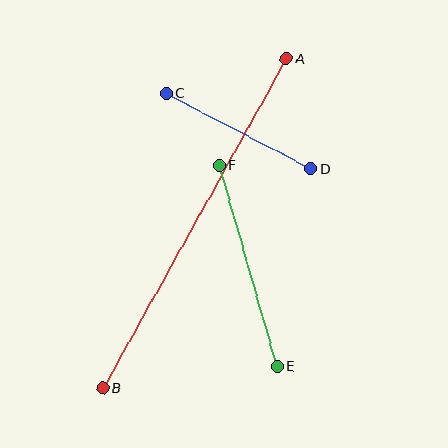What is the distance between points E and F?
The distance is approximately 209 pixels.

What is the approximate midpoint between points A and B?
The midpoint is at approximately (194, 223) pixels.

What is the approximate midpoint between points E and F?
The midpoint is at approximately (248, 266) pixels.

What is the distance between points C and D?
The distance is approximately 164 pixels.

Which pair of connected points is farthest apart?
Points A and B are farthest apart.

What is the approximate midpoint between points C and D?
The midpoint is at approximately (238, 131) pixels.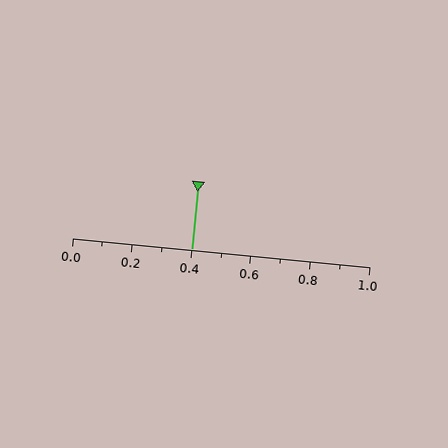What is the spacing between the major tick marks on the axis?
The major ticks are spaced 0.2 apart.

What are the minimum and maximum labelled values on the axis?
The axis runs from 0.0 to 1.0.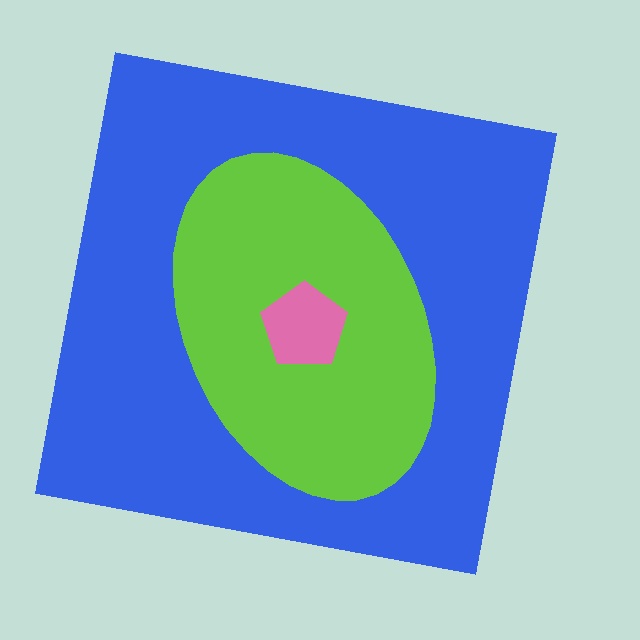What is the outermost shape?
The blue square.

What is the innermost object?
The pink pentagon.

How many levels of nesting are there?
3.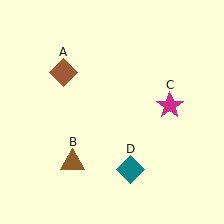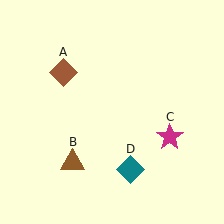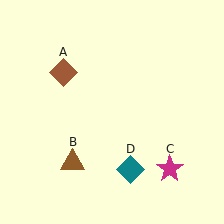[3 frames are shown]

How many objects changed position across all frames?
1 object changed position: magenta star (object C).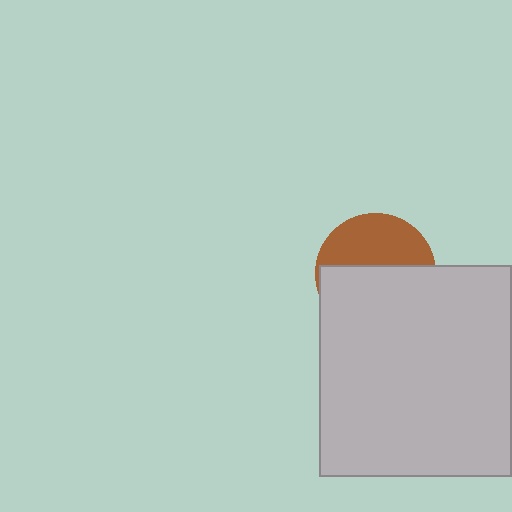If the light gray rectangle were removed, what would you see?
You would see the complete brown circle.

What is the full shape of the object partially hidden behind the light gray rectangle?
The partially hidden object is a brown circle.